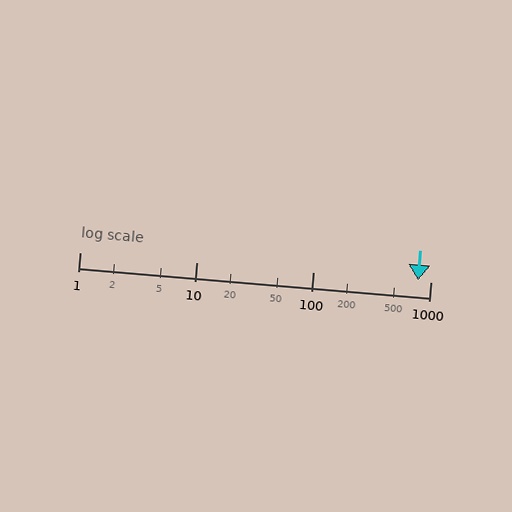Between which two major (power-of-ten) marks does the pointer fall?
The pointer is between 100 and 1000.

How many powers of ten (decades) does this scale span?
The scale spans 3 decades, from 1 to 1000.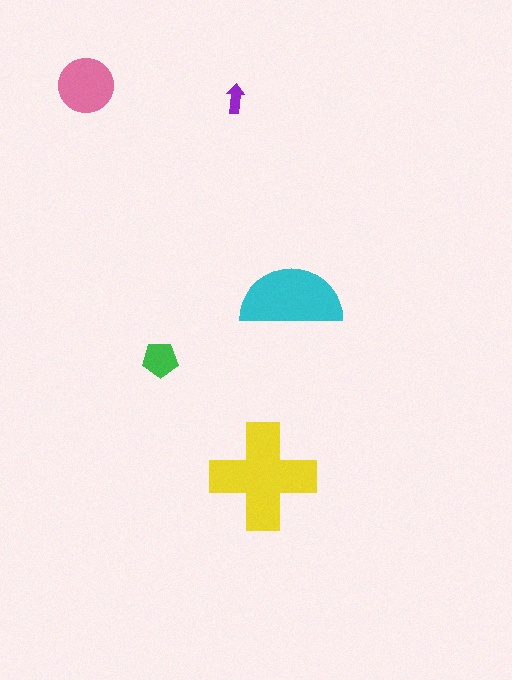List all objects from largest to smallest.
The yellow cross, the cyan semicircle, the pink circle, the green pentagon, the purple arrow.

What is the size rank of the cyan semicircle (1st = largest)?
2nd.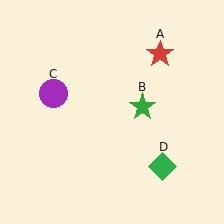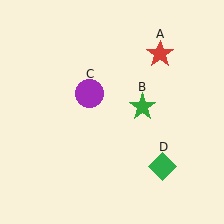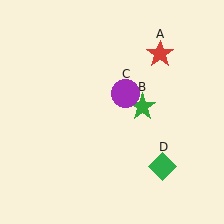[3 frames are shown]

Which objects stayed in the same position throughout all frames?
Red star (object A) and green star (object B) and green diamond (object D) remained stationary.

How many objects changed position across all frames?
1 object changed position: purple circle (object C).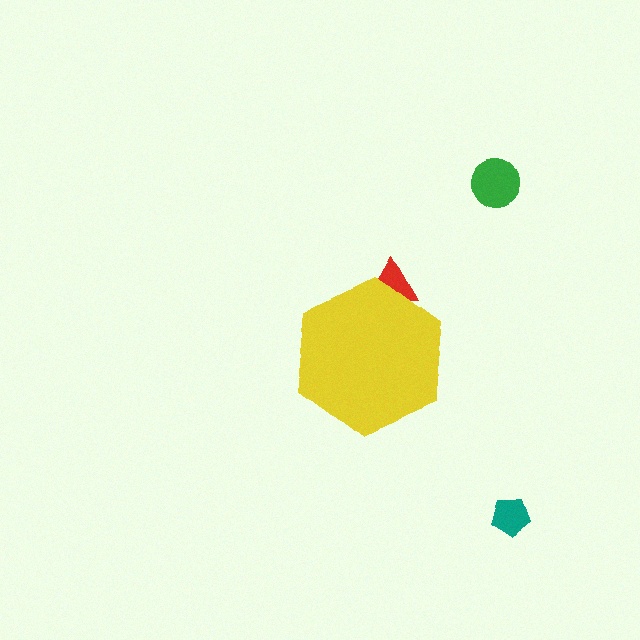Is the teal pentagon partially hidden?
No, the teal pentagon is fully visible.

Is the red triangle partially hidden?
Yes, the red triangle is partially hidden behind the yellow hexagon.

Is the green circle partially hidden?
No, the green circle is fully visible.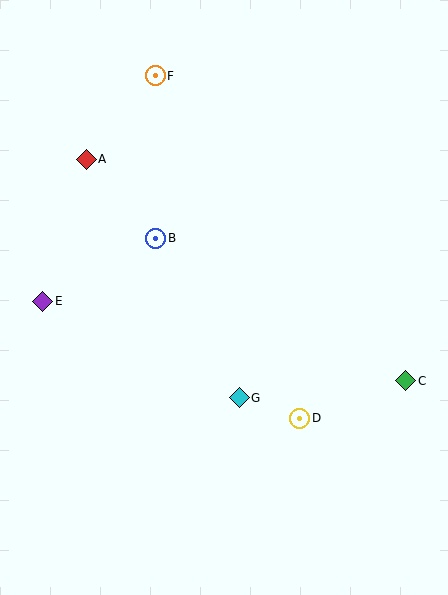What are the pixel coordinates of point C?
Point C is at (406, 381).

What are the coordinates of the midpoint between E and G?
The midpoint between E and G is at (141, 350).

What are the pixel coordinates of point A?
Point A is at (86, 159).